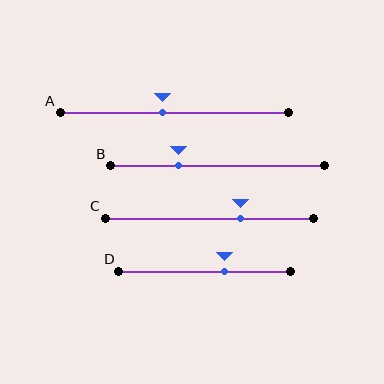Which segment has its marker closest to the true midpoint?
Segment A has its marker closest to the true midpoint.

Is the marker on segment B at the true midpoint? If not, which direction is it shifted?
No, the marker on segment B is shifted to the left by about 18% of the segment length.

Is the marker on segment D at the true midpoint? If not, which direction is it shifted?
No, the marker on segment D is shifted to the right by about 11% of the segment length.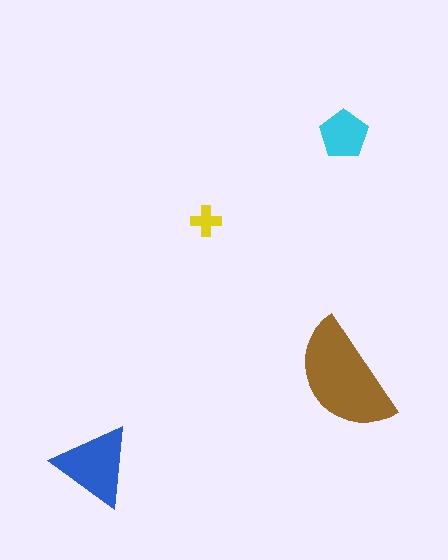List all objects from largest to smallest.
The brown semicircle, the blue triangle, the cyan pentagon, the yellow cross.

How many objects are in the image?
There are 4 objects in the image.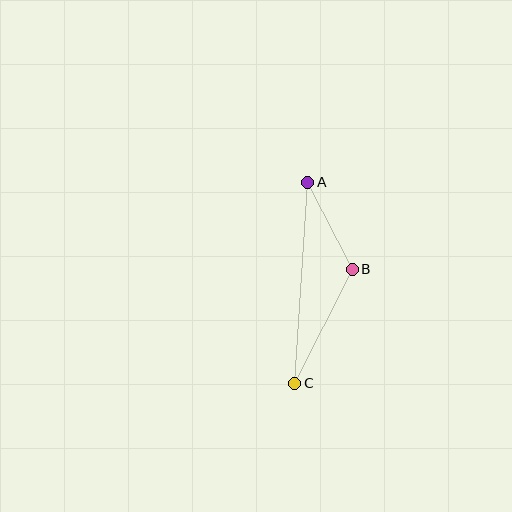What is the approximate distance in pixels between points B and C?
The distance between B and C is approximately 128 pixels.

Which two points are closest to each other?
Points A and B are closest to each other.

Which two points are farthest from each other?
Points A and C are farthest from each other.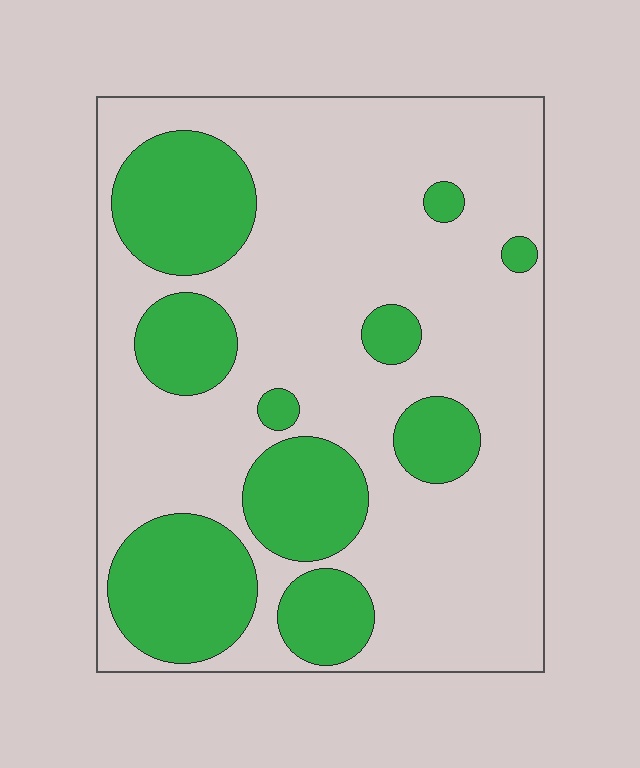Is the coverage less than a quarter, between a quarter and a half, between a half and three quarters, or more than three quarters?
Between a quarter and a half.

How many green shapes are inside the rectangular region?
10.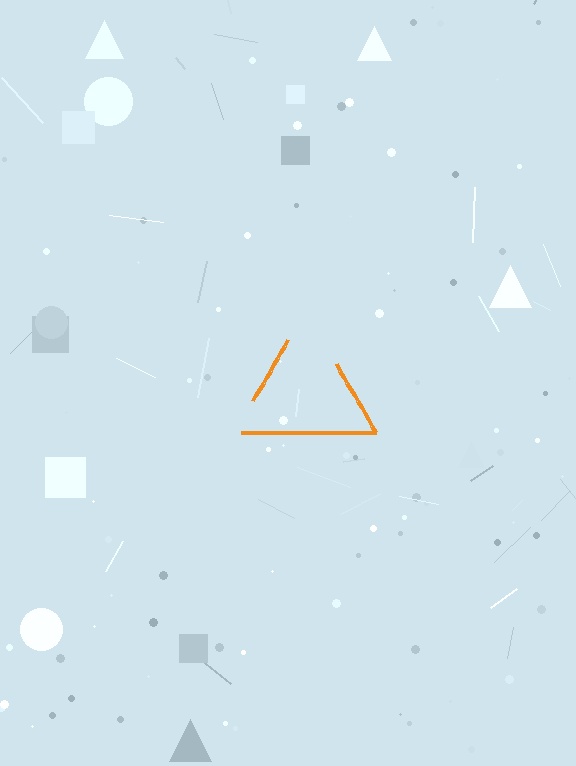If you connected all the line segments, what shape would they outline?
They would outline a triangle.